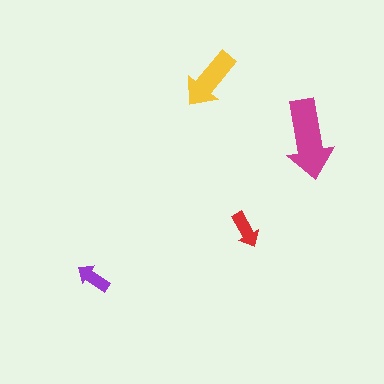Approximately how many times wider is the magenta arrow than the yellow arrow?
About 1.5 times wider.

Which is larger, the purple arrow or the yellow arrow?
The yellow one.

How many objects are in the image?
There are 4 objects in the image.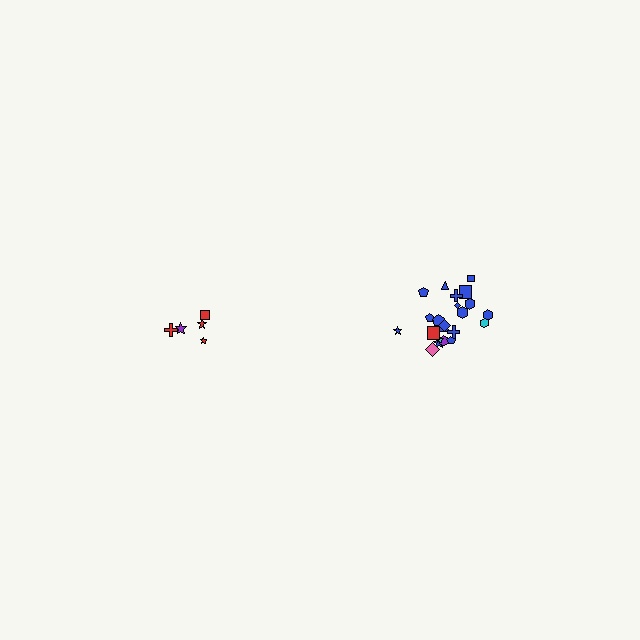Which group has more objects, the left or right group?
The right group.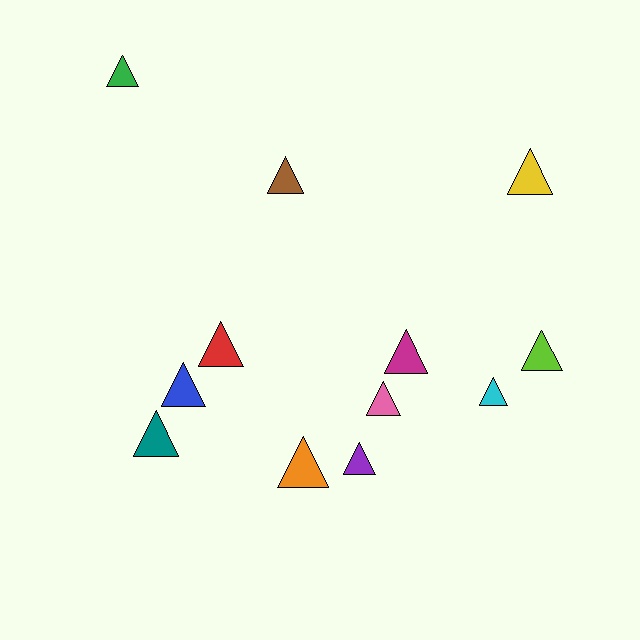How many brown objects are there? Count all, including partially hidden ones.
There is 1 brown object.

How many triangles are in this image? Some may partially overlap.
There are 12 triangles.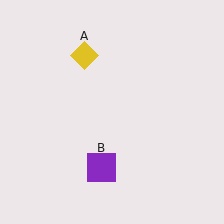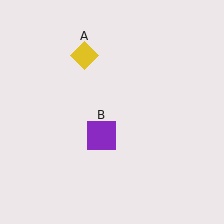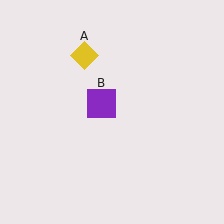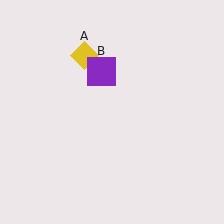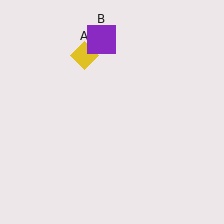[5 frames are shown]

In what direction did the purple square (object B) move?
The purple square (object B) moved up.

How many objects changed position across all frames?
1 object changed position: purple square (object B).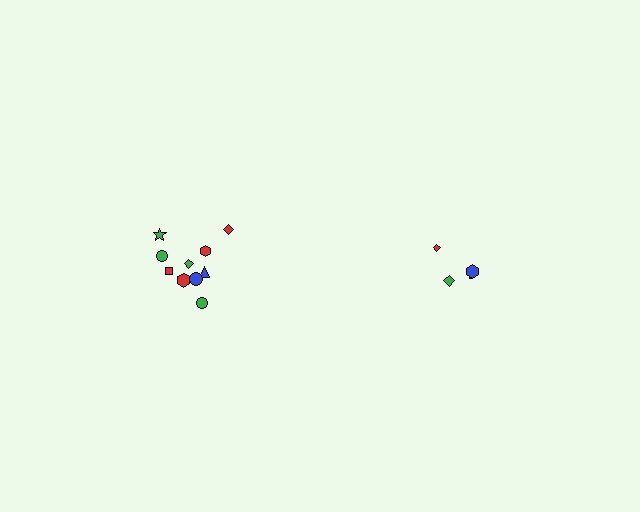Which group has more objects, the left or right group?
The left group.